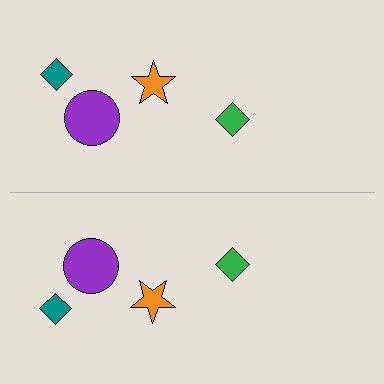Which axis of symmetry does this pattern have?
The pattern has a horizontal axis of symmetry running through the center of the image.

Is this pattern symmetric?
Yes, this pattern has bilateral (reflection) symmetry.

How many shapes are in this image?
There are 8 shapes in this image.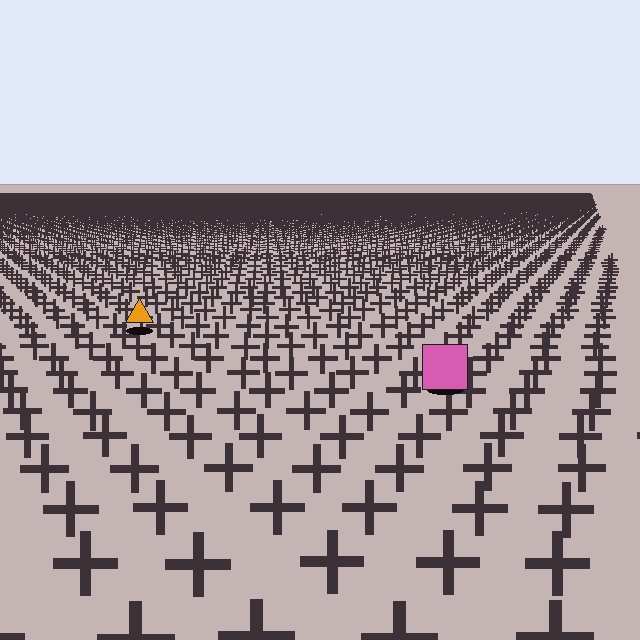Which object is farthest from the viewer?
The orange triangle is farthest from the viewer. It appears smaller and the ground texture around it is denser.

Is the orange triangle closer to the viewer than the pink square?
No. The pink square is closer — you can tell from the texture gradient: the ground texture is coarser near it.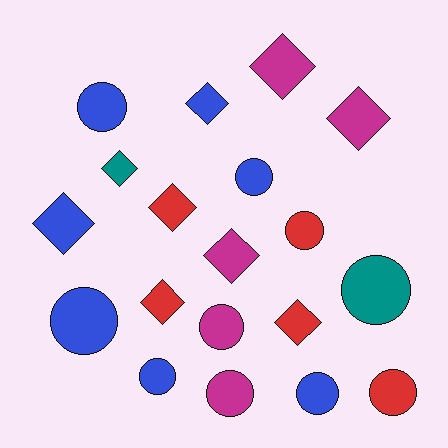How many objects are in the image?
There are 19 objects.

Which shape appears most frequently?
Circle, with 10 objects.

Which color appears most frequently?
Blue, with 7 objects.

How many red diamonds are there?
There are 3 red diamonds.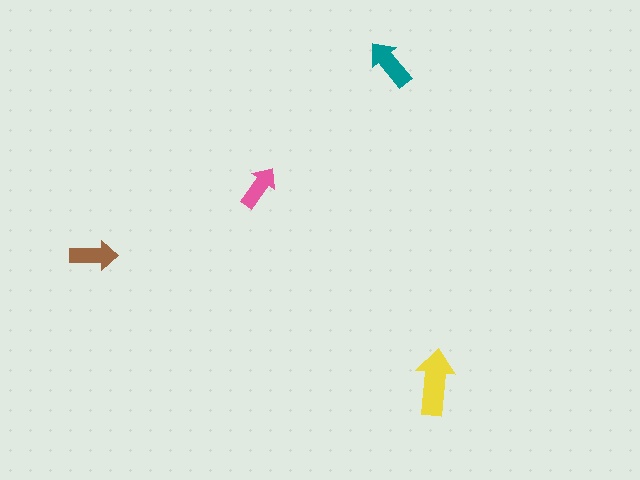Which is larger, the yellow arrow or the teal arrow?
The yellow one.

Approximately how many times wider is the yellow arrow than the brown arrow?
About 1.5 times wider.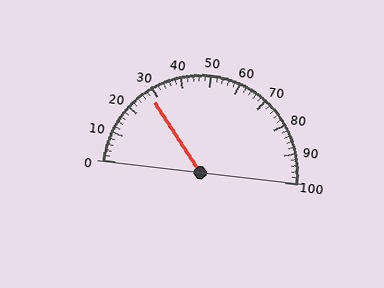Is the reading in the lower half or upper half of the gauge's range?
The reading is in the lower half of the range (0 to 100).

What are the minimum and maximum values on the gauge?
The gauge ranges from 0 to 100.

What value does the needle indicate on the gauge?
The needle indicates approximately 28.